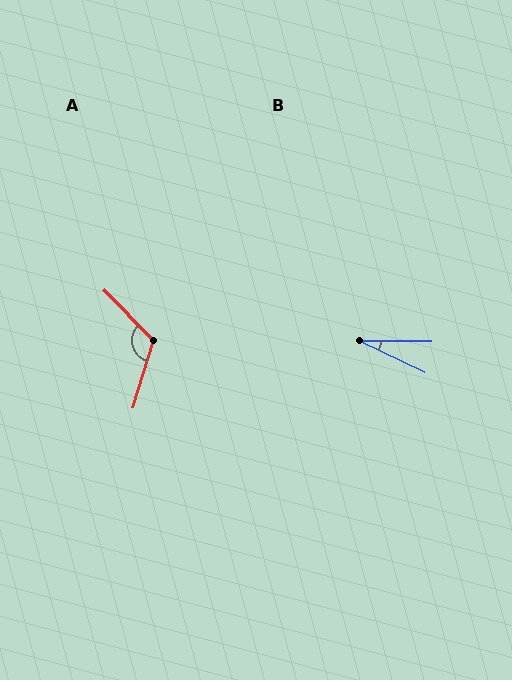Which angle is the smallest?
B, at approximately 25 degrees.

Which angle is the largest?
A, at approximately 119 degrees.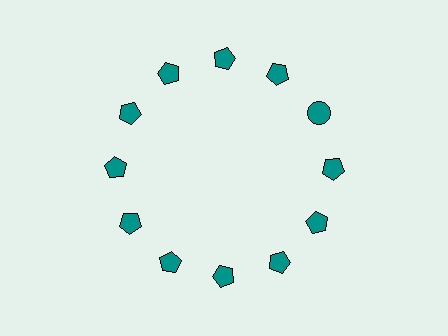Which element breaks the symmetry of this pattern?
The teal circle at roughly the 2 o'clock position breaks the symmetry. All other shapes are teal pentagons.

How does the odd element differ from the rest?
It has a different shape: circle instead of pentagon.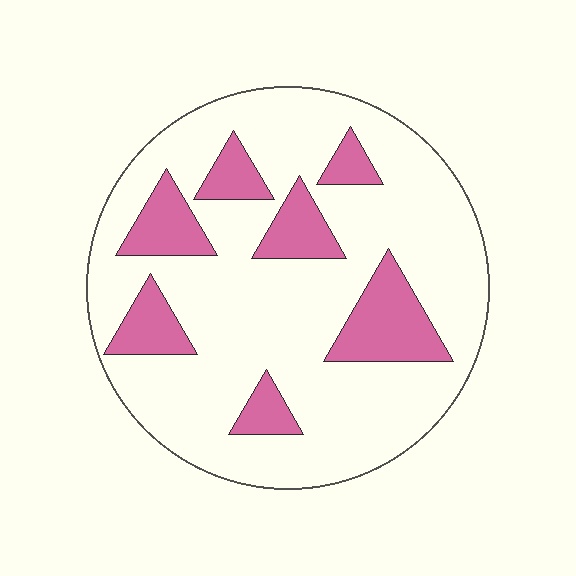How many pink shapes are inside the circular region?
7.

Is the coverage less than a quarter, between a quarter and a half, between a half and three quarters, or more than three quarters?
Less than a quarter.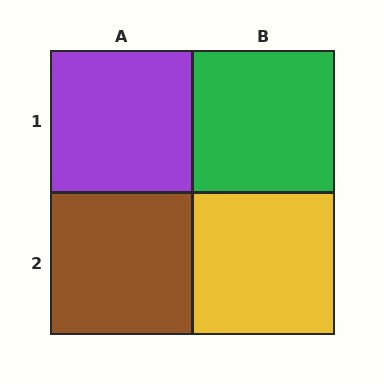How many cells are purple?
1 cell is purple.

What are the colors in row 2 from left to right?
Brown, yellow.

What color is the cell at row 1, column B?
Green.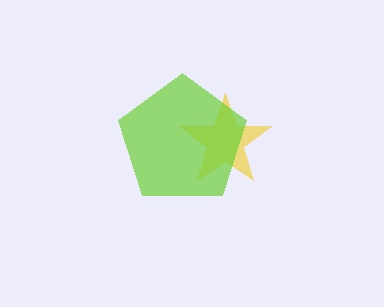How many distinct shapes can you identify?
There are 2 distinct shapes: a yellow star, a lime pentagon.